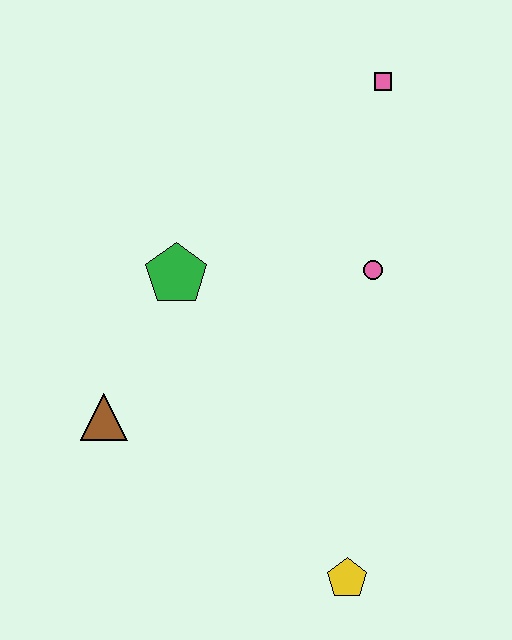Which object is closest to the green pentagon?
The brown triangle is closest to the green pentagon.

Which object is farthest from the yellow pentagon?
The pink square is farthest from the yellow pentagon.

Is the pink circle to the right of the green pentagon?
Yes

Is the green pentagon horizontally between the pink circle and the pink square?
No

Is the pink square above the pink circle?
Yes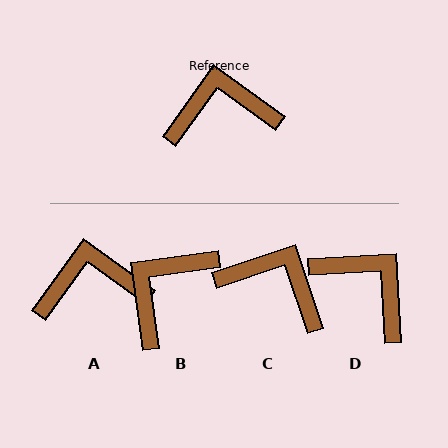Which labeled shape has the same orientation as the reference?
A.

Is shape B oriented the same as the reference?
No, it is off by about 43 degrees.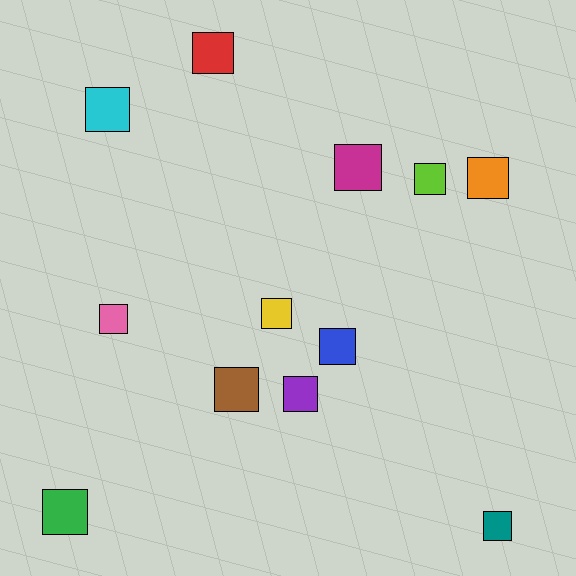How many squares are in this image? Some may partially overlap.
There are 12 squares.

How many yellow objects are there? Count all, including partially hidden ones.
There is 1 yellow object.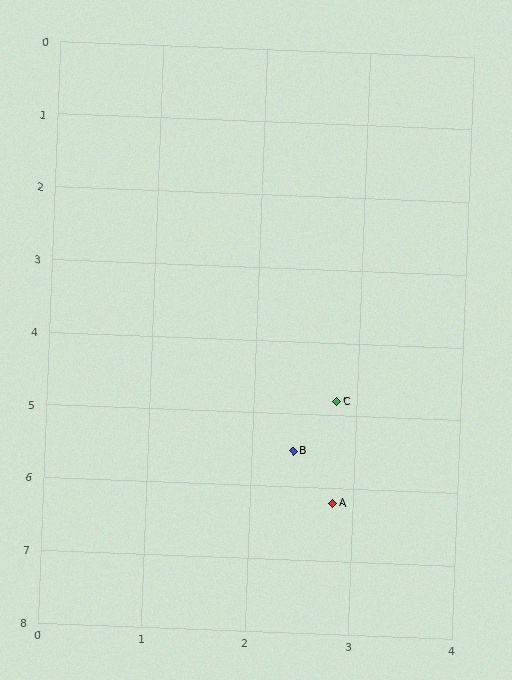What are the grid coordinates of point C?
Point C is at approximately (2.8, 4.8).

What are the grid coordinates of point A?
Point A is at approximately (2.8, 6.2).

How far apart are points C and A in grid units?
Points C and A are about 1.4 grid units apart.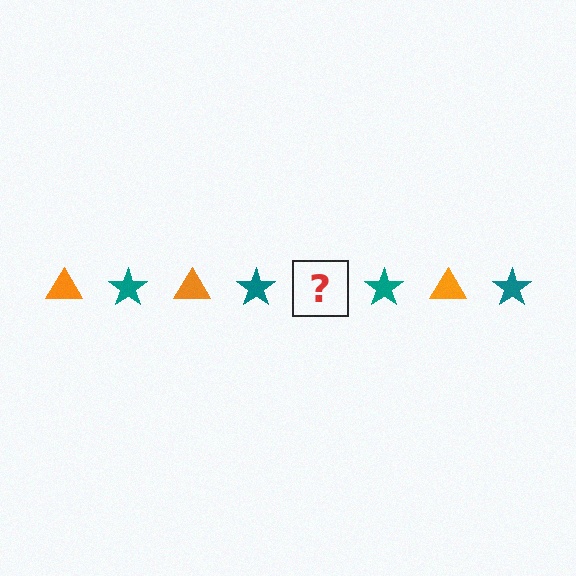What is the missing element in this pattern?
The missing element is an orange triangle.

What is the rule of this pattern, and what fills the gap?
The rule is that the pattern alternates between orange triangle and teal star. The gap should be filled with an orange triangle.